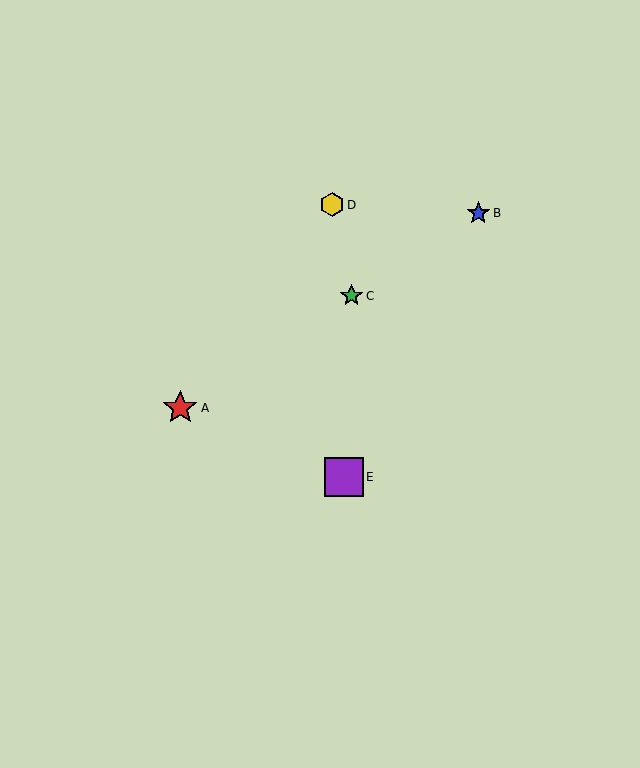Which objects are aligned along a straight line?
Objects A, B, C are aligned along a straight line.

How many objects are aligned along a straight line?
3 objects (A, B, C) are aligned along a straight line.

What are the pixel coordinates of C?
Object C is at (352, 296).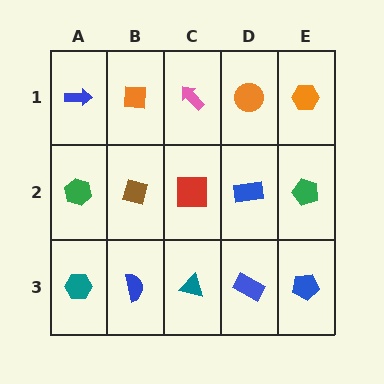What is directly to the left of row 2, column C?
A brown diamond.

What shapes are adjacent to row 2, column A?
A blue arrow (row 1, column A), a teal hexagon (row 3, column A), a brown diamond (row 2, column B).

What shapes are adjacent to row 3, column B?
A brown diamond (row 2, column B), a teal hexagon (row 3, column A), a teal triangle (row 3, column C).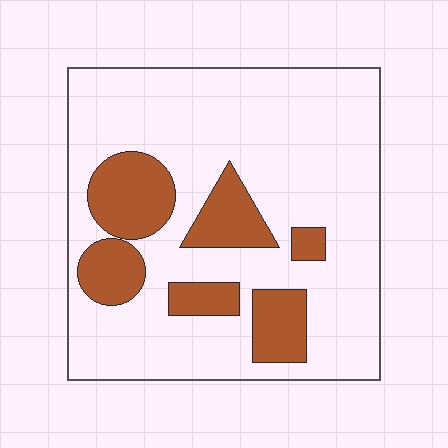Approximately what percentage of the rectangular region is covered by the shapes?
Approximately 20%.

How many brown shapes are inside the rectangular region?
6.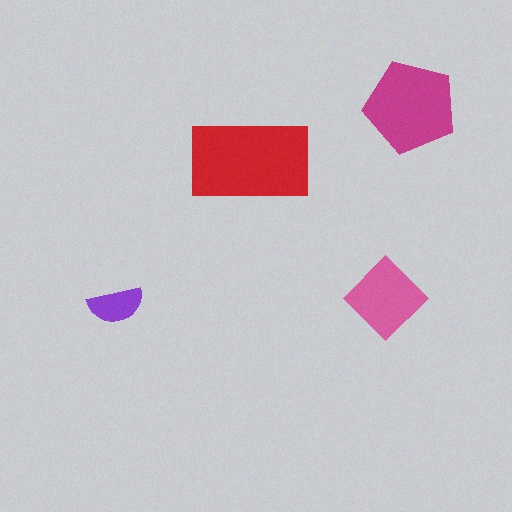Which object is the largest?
The red rectangle.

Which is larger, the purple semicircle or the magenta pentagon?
The magenta pentagon.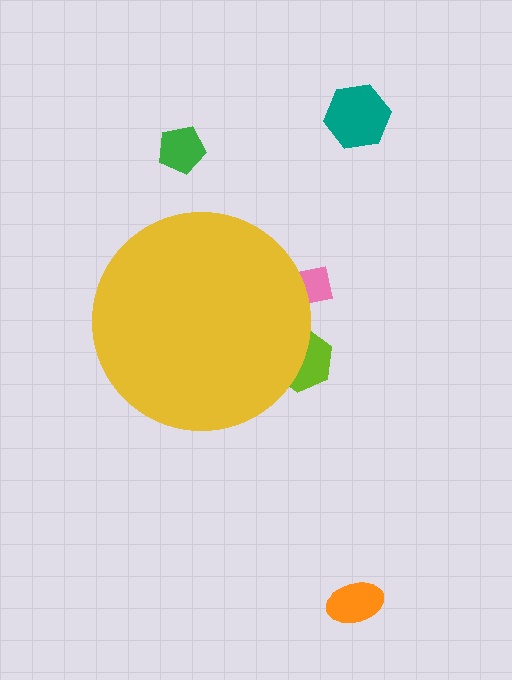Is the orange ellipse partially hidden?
No, the orange ellipse is fully visible.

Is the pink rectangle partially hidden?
Yes, the pink rectangle is partially hidden behind the yellow circle.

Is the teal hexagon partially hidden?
No, the teal hexagon is fully visible.